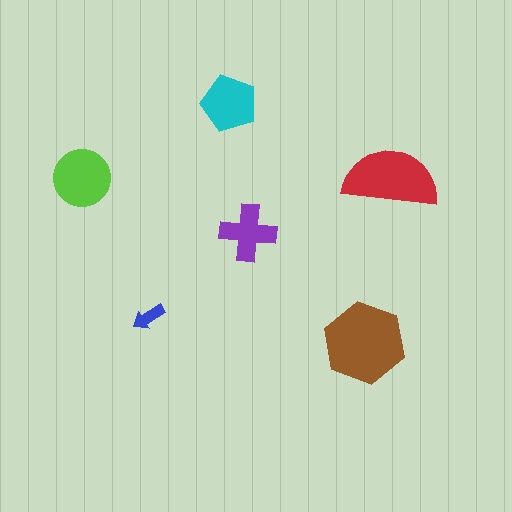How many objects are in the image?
There are 6 objects in the image.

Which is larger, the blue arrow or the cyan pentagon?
The cyan pentagon.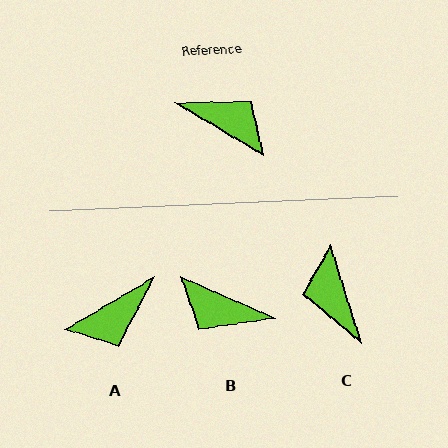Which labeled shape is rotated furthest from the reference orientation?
B, about 173 degrees away.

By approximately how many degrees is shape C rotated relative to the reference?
Approximately 138 degrees counter-clockwise.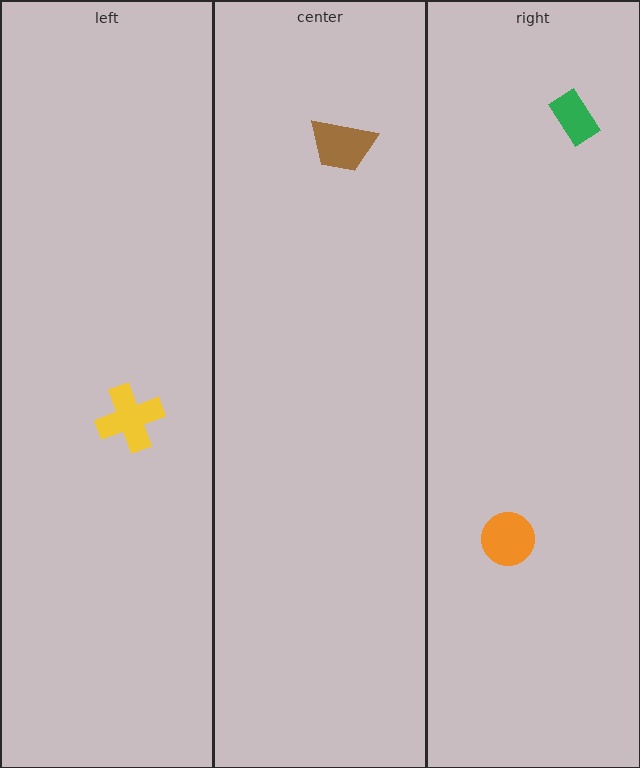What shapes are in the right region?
The orange circle, the green rectangle.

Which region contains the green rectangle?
The right region.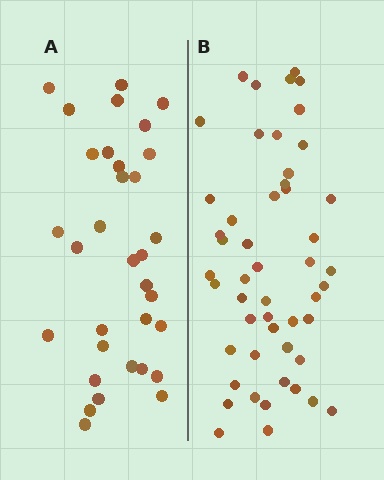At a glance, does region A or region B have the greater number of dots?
Region B (the right region) has more dots.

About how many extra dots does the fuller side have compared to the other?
Region B has approximately 15 more dots than region A.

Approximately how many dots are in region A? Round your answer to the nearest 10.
About 30 dots. (The exact count is 33, which rounds to 30.)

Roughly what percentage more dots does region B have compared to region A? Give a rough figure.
About 50% more.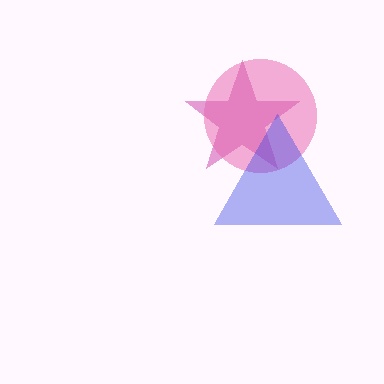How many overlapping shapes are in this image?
There are 3 overlapping shapes in the image.